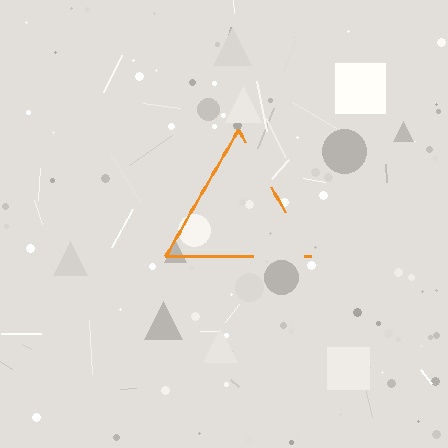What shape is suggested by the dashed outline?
The dashed outline suggests a triangle.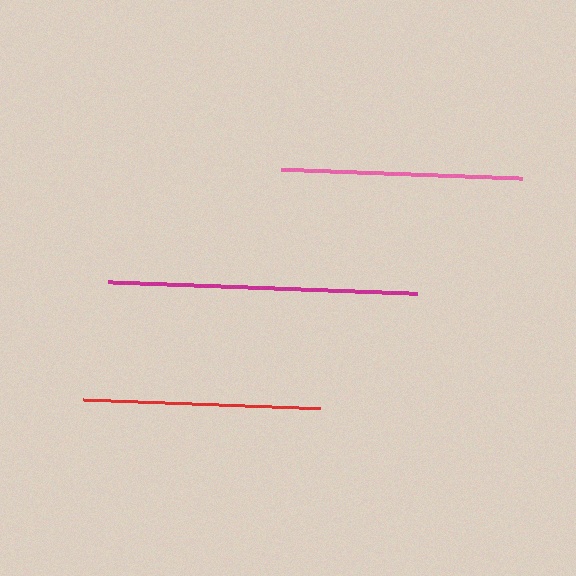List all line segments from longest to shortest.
From longest to shortest: magenta, pink, red.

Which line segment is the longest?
The magenta line is the longest at approximately 310 pixels.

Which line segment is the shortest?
The red line is the shortest at approximately 237 pixels.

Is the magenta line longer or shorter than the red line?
The magenta line is longer than the red line.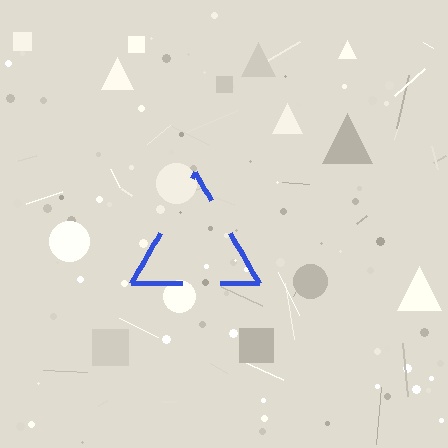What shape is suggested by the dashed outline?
The dashed outline suggests a triangle.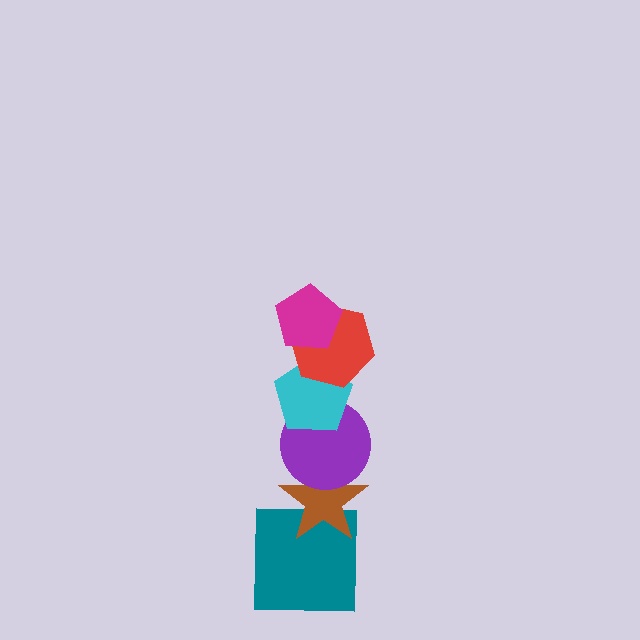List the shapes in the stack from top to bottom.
From top to bottom: the magenta pentagon, the red hexagon, the cyan pentagon, the purple circle, the brown star, the teal square.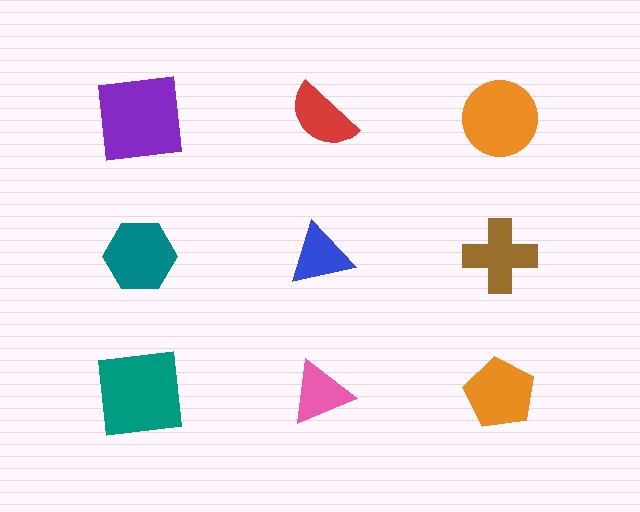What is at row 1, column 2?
A red semicircle.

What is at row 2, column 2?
A blue triangle.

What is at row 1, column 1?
A purple square.